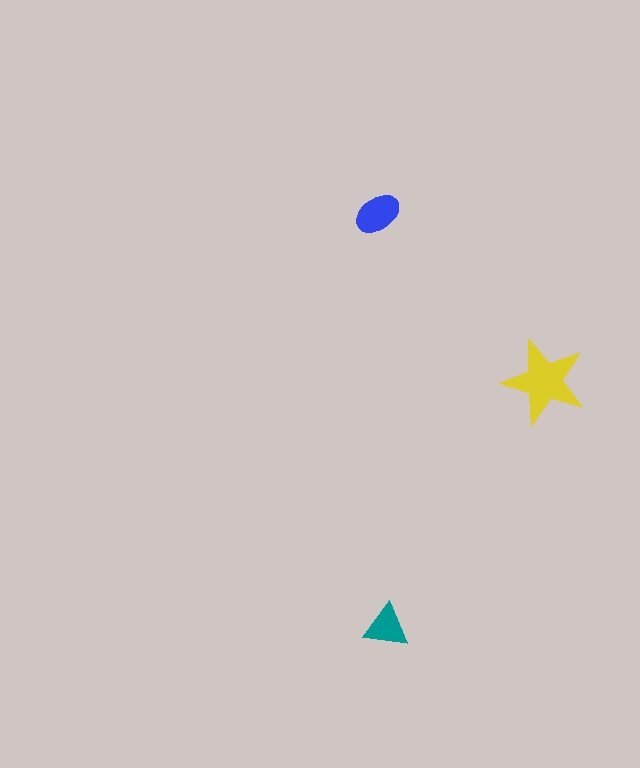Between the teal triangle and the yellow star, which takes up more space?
The yellow star.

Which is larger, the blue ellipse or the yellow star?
The yellow star.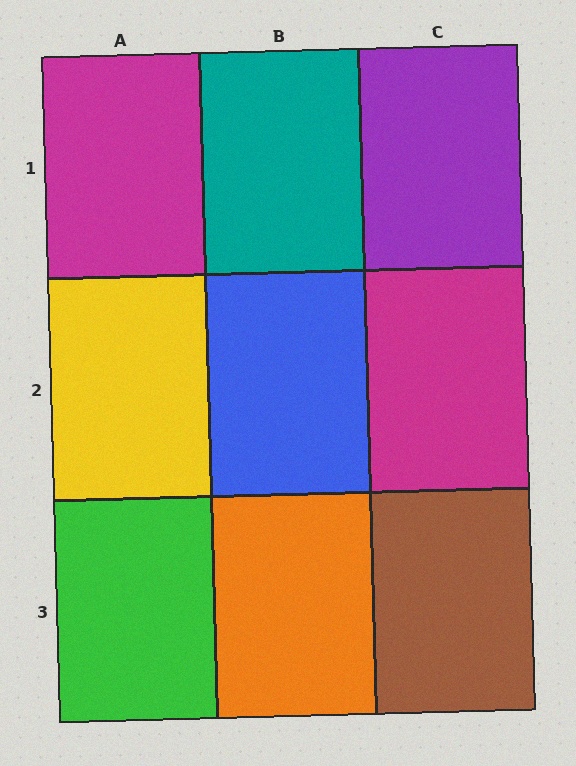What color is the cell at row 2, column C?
Magenta.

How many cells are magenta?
2 cells are magenta.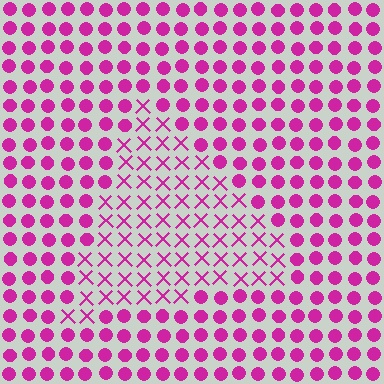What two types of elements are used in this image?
The image uses X marks inside the triangle region and circles outside it.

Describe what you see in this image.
The image is filled with small magenta elements arranged in a uniform grid. A triangle-shaped region contains X marks, while the surrounding area contains circles. The boundary is defined purely by the change in element shape.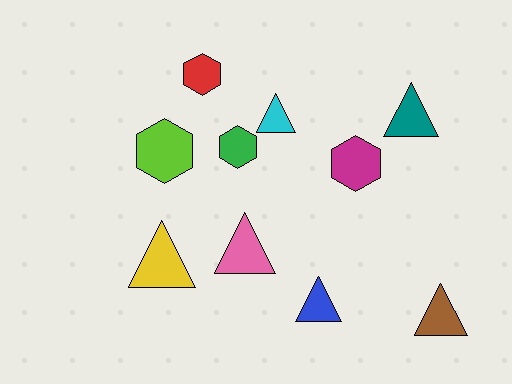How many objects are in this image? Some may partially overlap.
There are 10 objects.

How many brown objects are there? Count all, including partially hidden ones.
There is 1 brown object.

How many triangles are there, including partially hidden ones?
There are 6 triangles.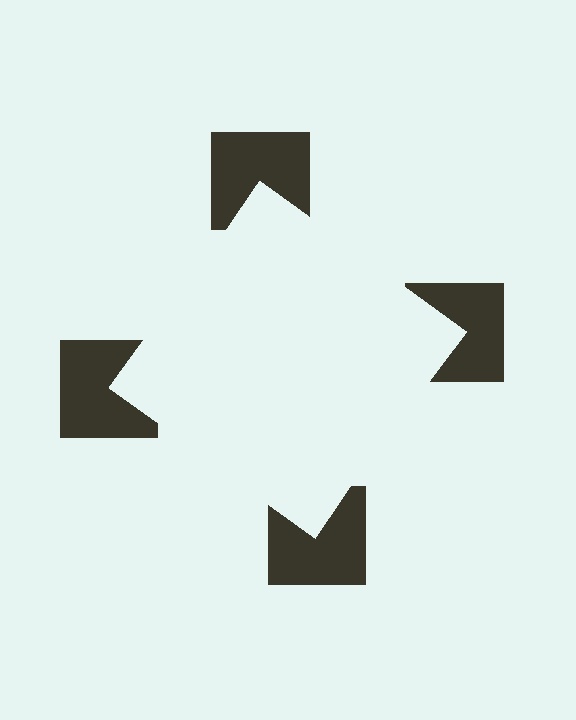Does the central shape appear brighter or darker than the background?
It typically appears slightly brighter than the background, even though no actual brightness change is drawn.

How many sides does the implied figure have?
4 sides.